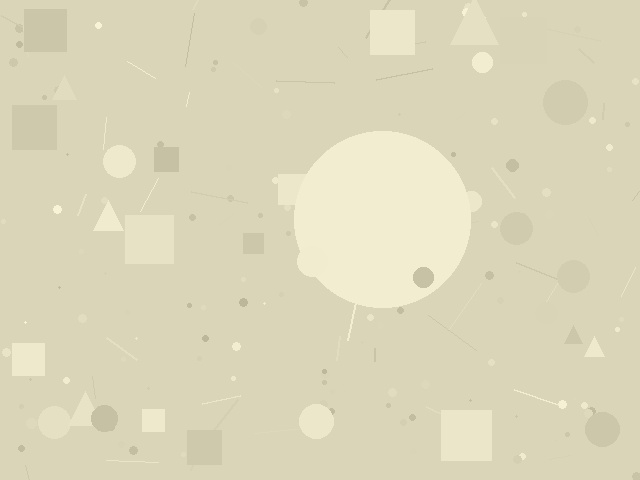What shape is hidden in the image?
A circle is hidden in the image.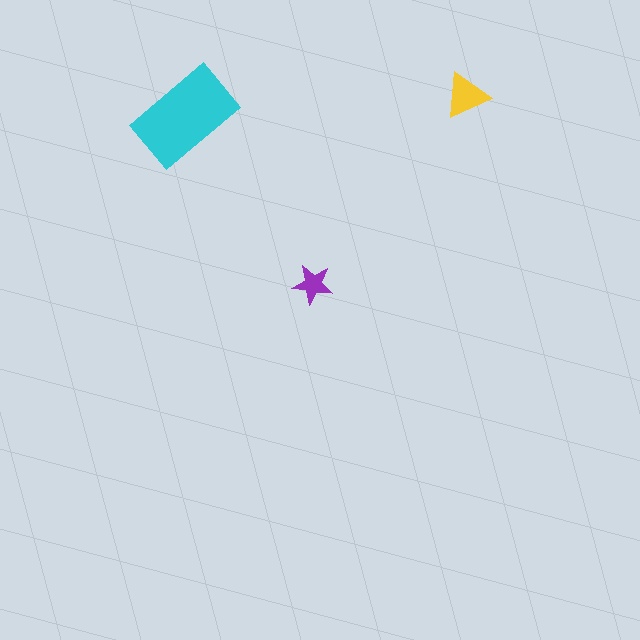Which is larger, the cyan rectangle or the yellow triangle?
The cyan rectangle.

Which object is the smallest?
The purple star.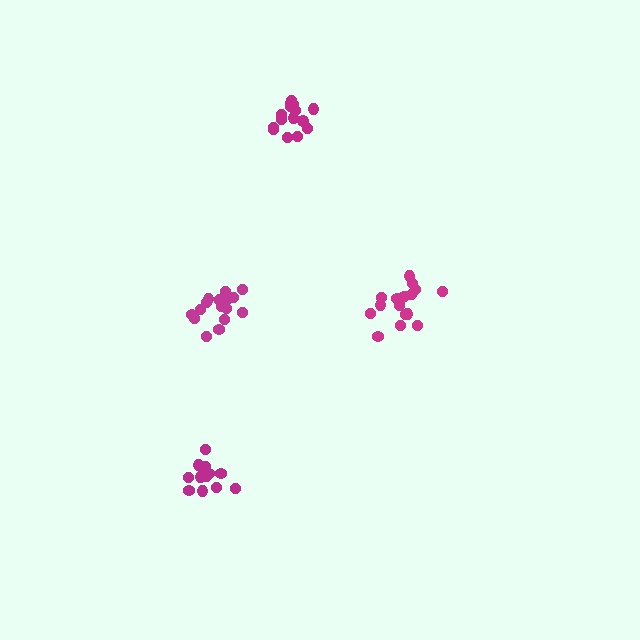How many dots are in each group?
Group 1: 17 dots, Group 2: 13 dots, Group 3: 17 dots, Group 4: 15 dots (62 total).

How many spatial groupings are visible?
There are 4 spatial groupings.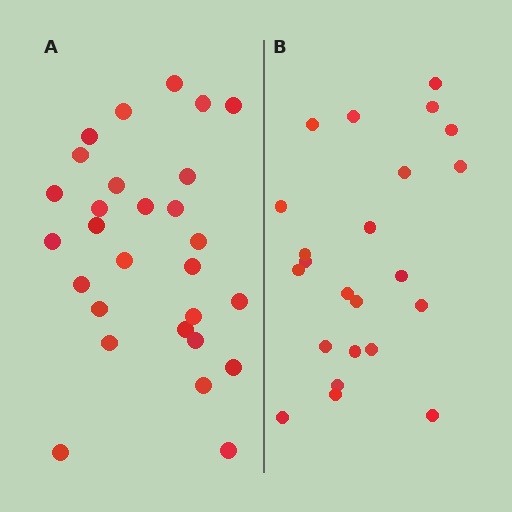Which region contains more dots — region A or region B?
Region A (the left region) has more dots.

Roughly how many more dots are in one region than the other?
Region A has about 5 more dots than region B.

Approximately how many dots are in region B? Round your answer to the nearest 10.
About 20 dots. (The exact count is 23, which rounds to 20.)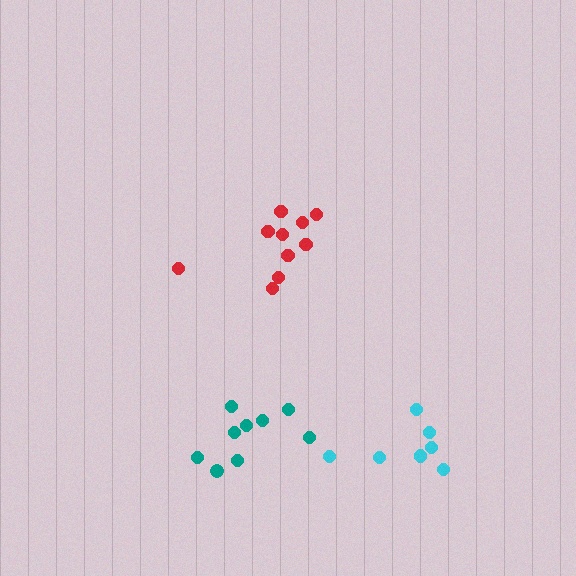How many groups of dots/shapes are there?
There are 3 groups.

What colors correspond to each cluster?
The clusters are colored: cyan, red, teal.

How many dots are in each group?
Group 1: 7 dots, Group 2: 10 dots, Group 3: 9 dots (26 total).